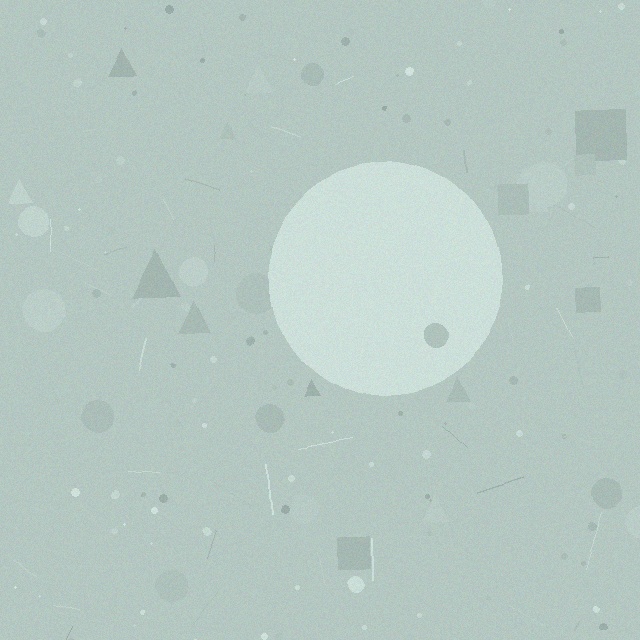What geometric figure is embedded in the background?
A circle is embedded in the background.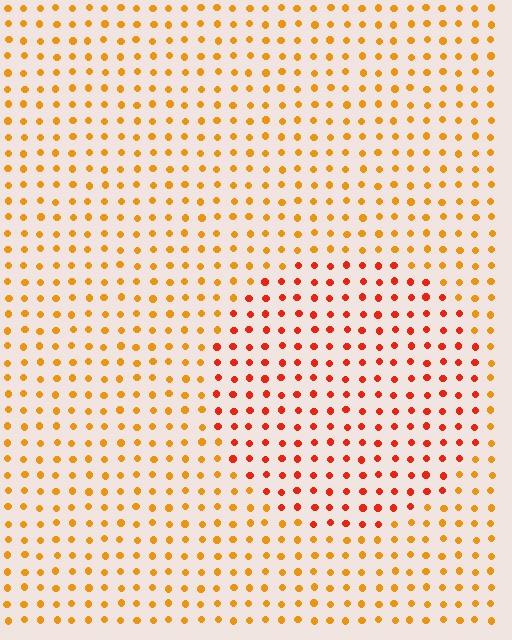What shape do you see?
I see a circle.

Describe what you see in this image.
The image is filled with small orange elements in a uniform arrangement. A circle-shaped region is visible where the elements are tinted to a slightly different hue, forming a subtle color boundary.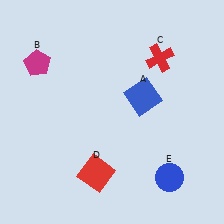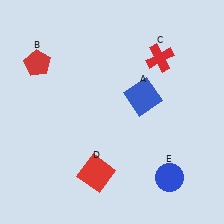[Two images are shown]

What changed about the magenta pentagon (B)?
In Image 1, B is magenta. In Image 2, it changed to red.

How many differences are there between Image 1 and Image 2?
There is 1 difference between the two images.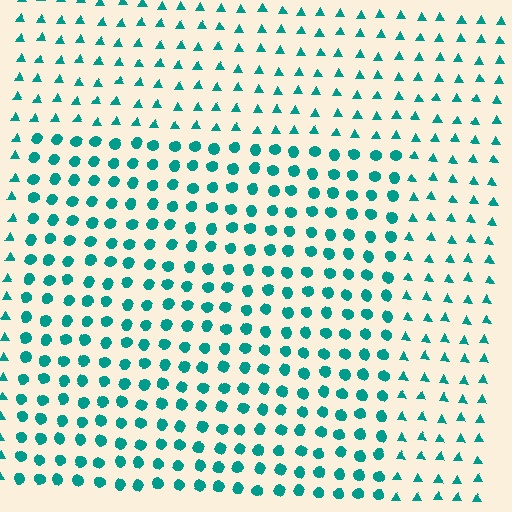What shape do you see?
I see a rectangle.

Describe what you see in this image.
The image is filled with small teal elements arranged in a uniform grid. A rectangle-shaped region contains circles, while the surrounding area contains triangles. The boundary is defined purely by the change in element shape.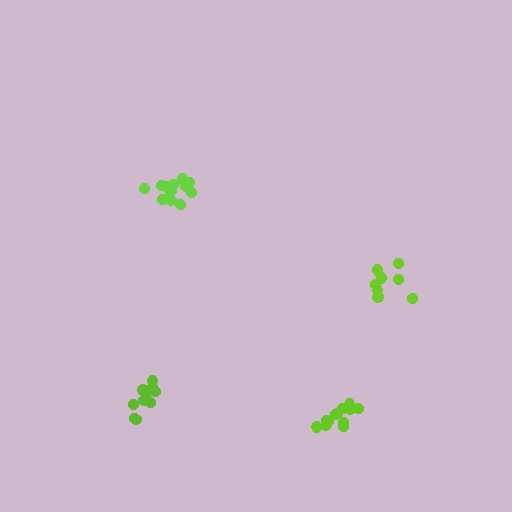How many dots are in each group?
Group 1: 13 dots, Group 2: 12 dots, Group 3: 12 dots, Group 4: 8 dots (45 total).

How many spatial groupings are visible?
There are 4 spatial groupings.